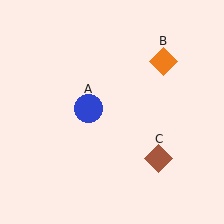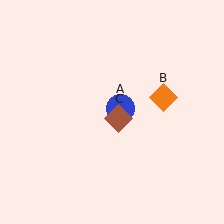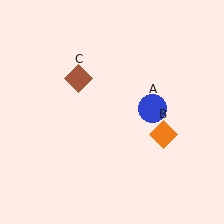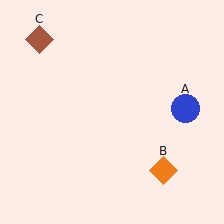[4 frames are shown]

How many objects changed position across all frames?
3 objects changed position: blue circle (object A), orange diamond (object B), brown diamond (object C).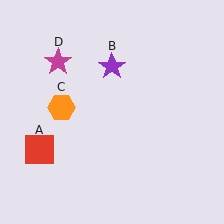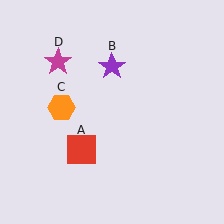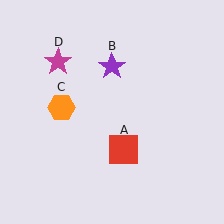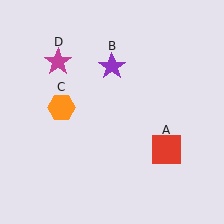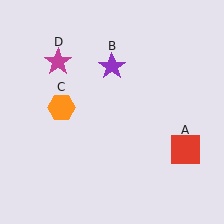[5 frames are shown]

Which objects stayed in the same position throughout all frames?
Purple star (object B) and orange hexagon (object C) and magenta star (object D) remained stationary.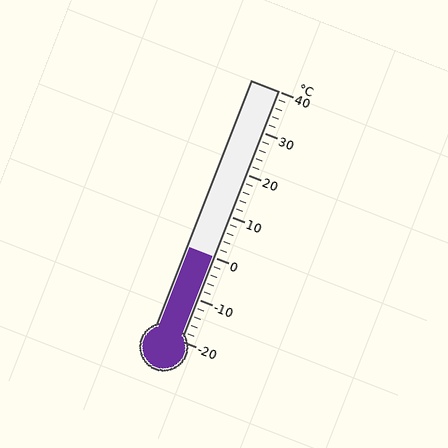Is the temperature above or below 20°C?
The temperature is below 20°C.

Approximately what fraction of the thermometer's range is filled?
The thermometer is filled to approximately 35% of its range.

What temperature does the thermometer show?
The thermometer shows approximately 0°C.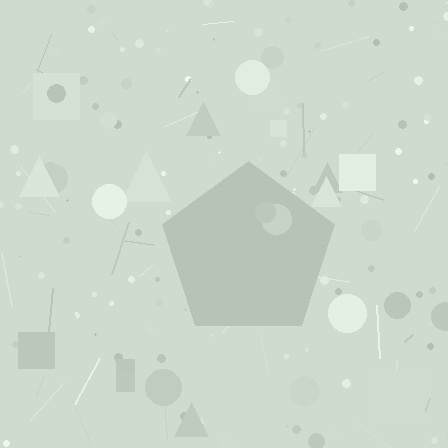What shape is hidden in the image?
A pentagon is hidden in the image.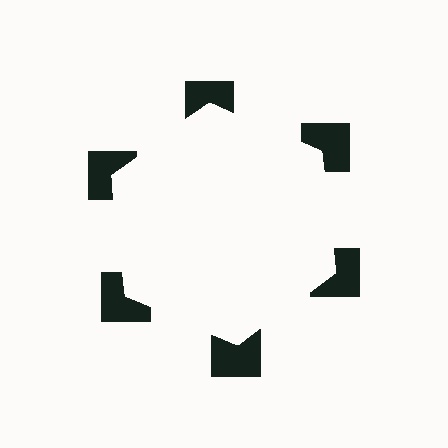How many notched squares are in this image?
There are 6 — one at each vertex of the illusory hexagon.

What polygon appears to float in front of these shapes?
An illusory hexagon — its edges are inferred from the aligned wedge cuts in the notched squares, not physically drawn.